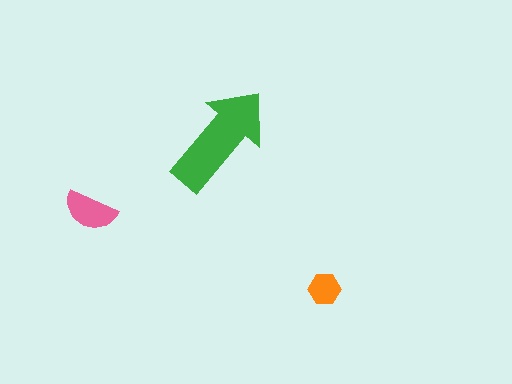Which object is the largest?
The green arrow.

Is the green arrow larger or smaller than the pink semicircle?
Larger.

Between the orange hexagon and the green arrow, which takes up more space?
The green arrow.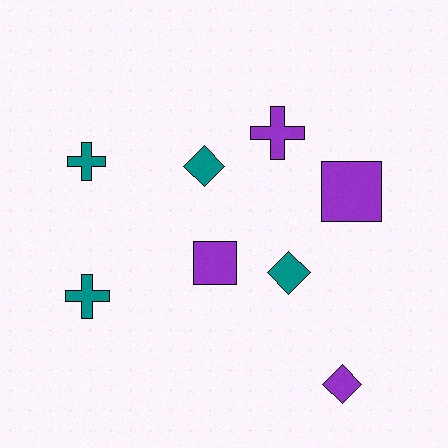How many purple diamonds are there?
There is 1 purple diamond.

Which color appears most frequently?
Teal, with 4 objects.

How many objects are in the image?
There are 8 objects.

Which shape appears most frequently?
Diamond, with 3 objects.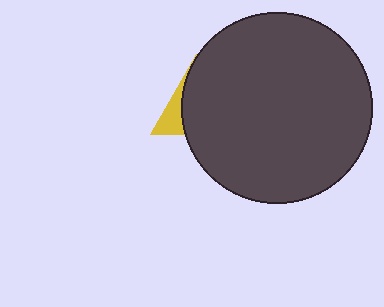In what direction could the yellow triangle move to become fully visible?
The yellow triangle could move left. That would shift it out from behind the dark gray circle entirely.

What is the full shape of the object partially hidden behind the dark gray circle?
The partially hidden object is a yellow triangle.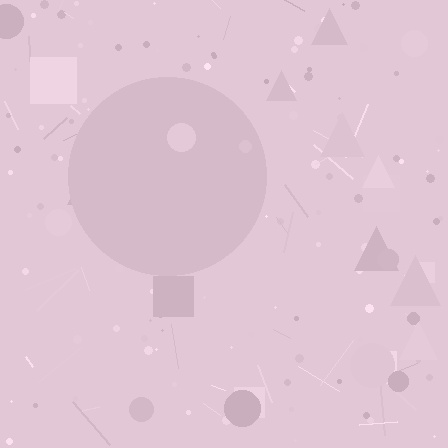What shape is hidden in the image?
A circle is hidden in the image.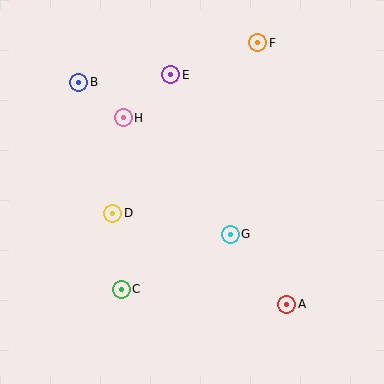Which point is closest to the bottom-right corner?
Point A is closest to the bottom-right corner.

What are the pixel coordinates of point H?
Point H is at (123, 118).